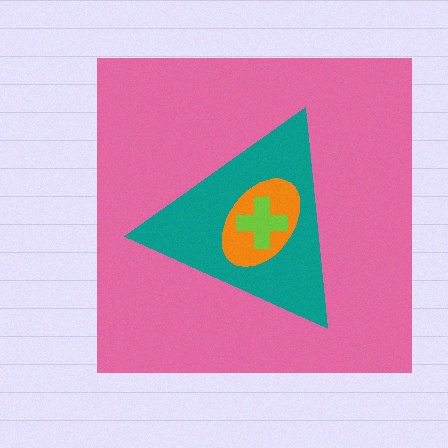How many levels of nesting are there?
4.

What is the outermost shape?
The pink square.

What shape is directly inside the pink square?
The teal triangle.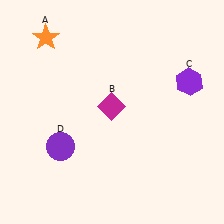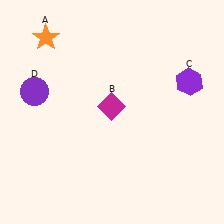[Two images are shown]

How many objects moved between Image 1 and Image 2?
1 object moved between the two images.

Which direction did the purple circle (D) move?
The purple circle (D) moved up.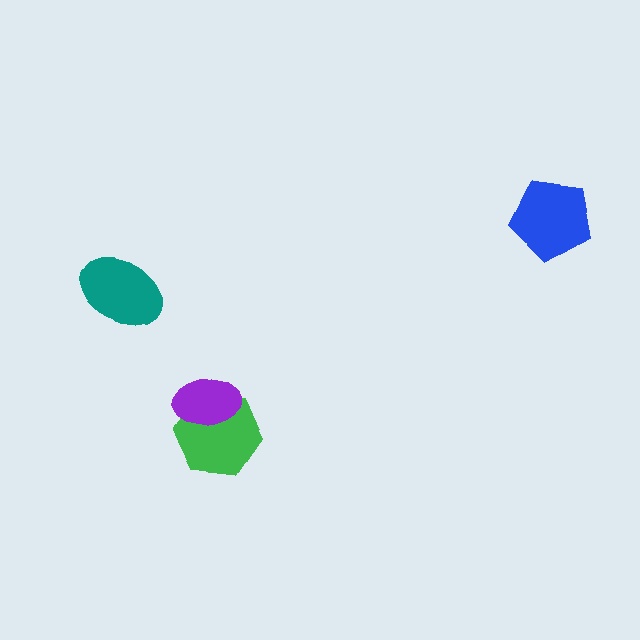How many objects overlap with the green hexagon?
1 object overlaps with the green hexagon.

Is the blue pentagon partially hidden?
No, no other shape covers it.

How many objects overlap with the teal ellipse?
0 objects overlap with the teal ellipse.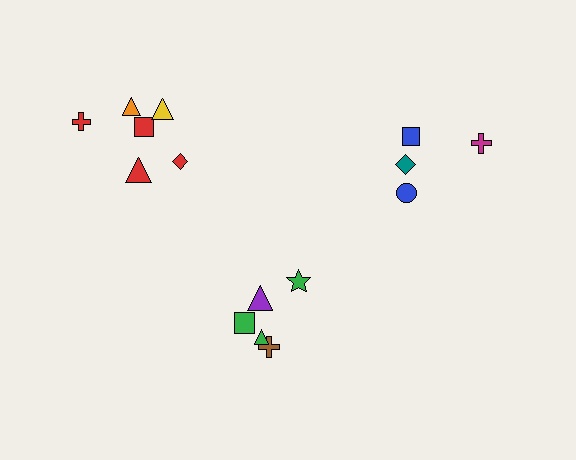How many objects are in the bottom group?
There are 6 objects.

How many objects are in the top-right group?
There are 4 objects.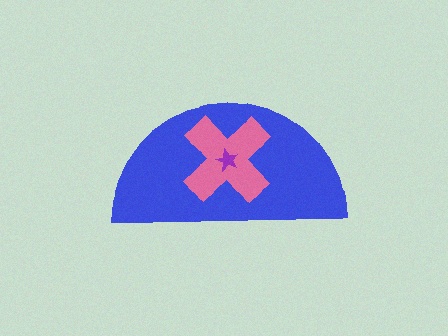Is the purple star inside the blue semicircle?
Yes.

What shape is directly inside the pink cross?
The purple star.